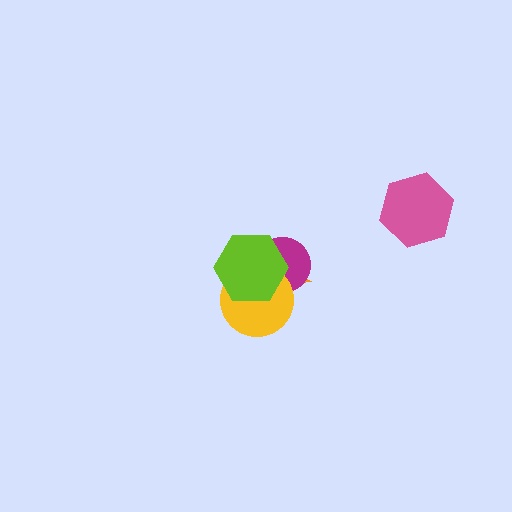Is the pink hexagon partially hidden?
No, no other shape covers it.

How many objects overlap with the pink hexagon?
0 objects overlap with the pink hexagon.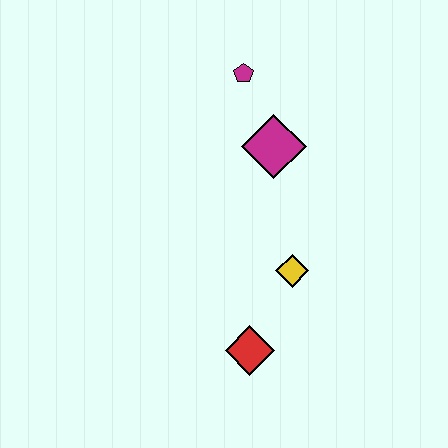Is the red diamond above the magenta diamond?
No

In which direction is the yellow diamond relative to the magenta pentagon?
The yellow diamond is below the magenta pentagon.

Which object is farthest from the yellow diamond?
The magenta pentagon is farthest from the yellow diamond.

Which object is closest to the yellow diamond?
The red diamond is closest to the yellow diamond.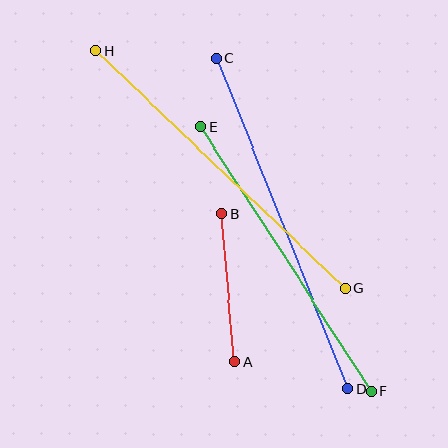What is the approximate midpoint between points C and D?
The midpoint is at approximately (282, 223) pixels.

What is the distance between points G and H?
The distance is approximately 344 pixels.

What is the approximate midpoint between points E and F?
The midpoint is at approximately (286, 259) pixels.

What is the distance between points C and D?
The distance is approximately 355 pixels.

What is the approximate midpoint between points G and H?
The midpoint is at approximately (220, 170) pixels.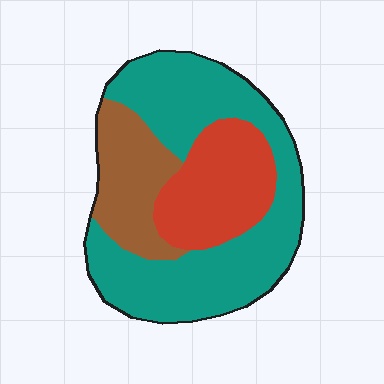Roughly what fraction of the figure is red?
Red covers 24% of the figure.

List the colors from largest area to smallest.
From largest to smallest: teal, red, brown.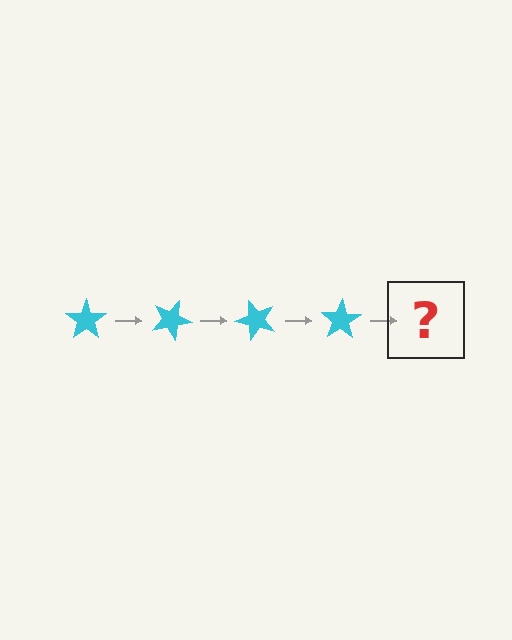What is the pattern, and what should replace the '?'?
The pattern is that the star rotates 25 degrees each step. The '?' should be a cyan star rotated 100 degrees.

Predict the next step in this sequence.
The next step is a cyan star rotated 100 degrees.